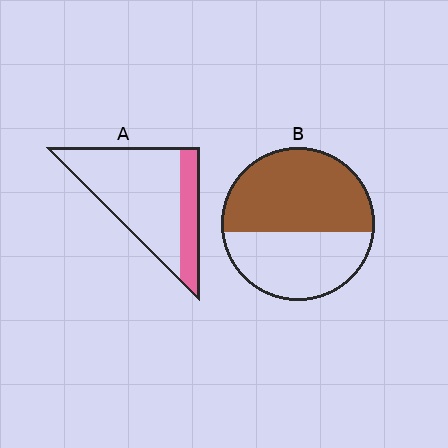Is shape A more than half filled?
No.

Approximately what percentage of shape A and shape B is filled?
A is approximately 25% and B is approximately 55%.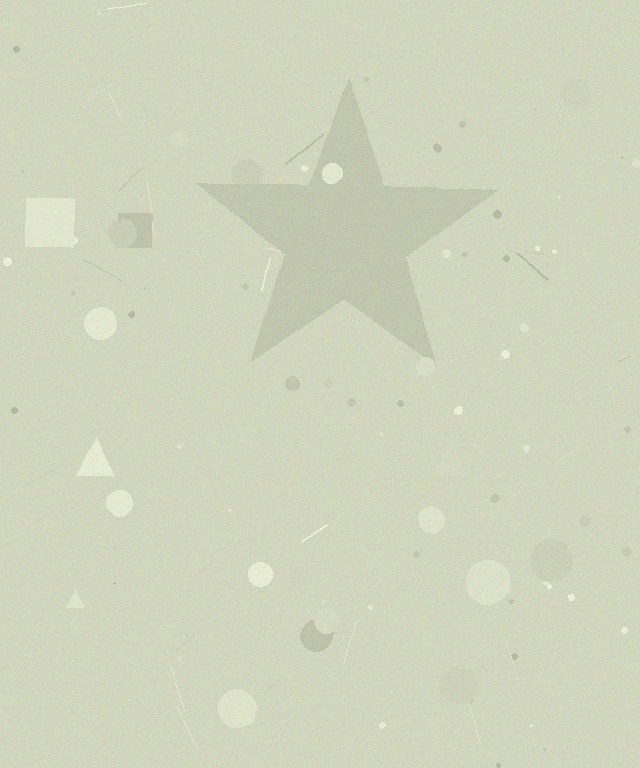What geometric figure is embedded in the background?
A star is embedded in the background.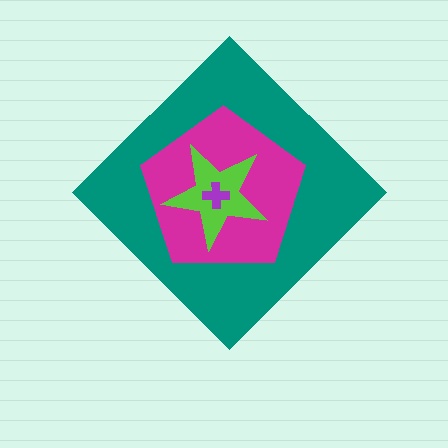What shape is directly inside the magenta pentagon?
The lime star.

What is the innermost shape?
The purple cross.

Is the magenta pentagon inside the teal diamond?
Yes.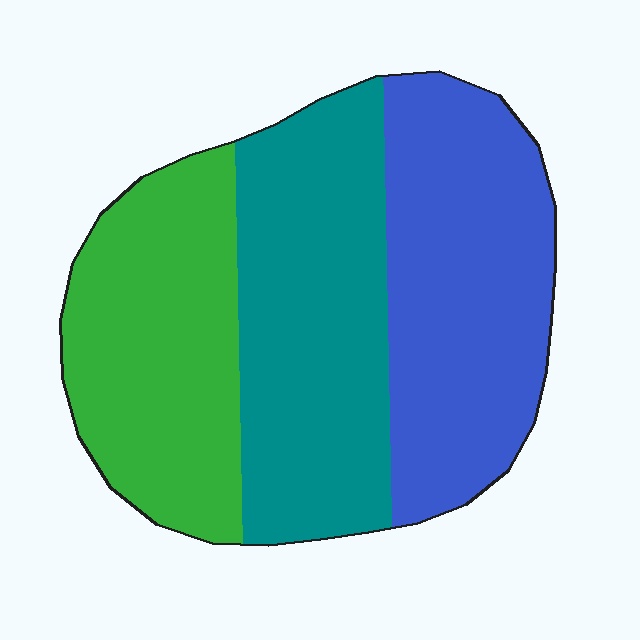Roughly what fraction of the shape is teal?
Teal takes up about one third (1/3) of the shape.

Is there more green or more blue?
Blue.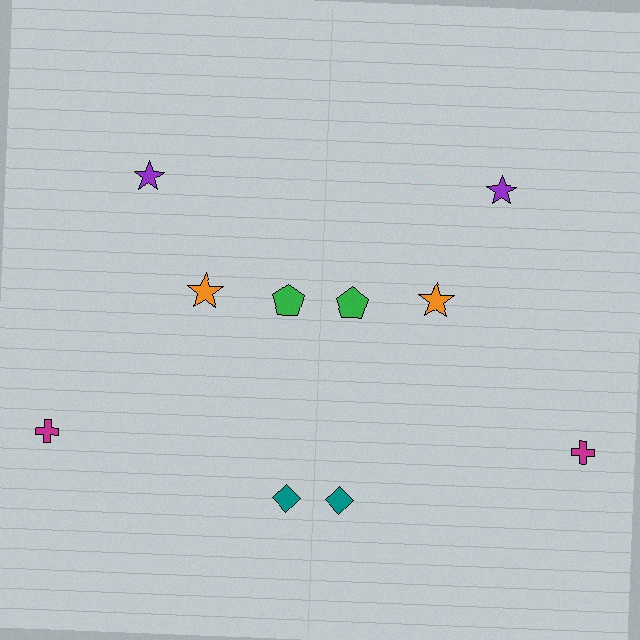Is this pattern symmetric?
Yes, this pattern has bilateral (reflection) symmetry.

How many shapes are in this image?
There are 10 shapes in this image.